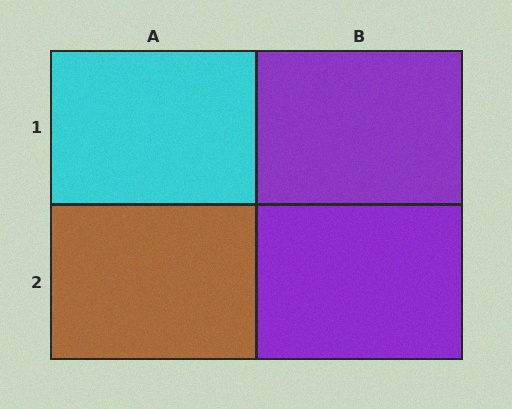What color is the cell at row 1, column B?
Purple.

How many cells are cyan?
1 cell is cyan.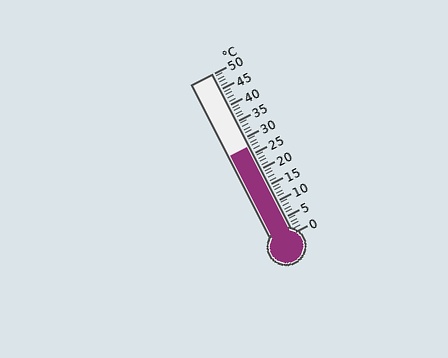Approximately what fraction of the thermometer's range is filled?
The thermometer is filled to approximately 55% of its range.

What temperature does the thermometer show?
The thermometer shows approximately 27°C.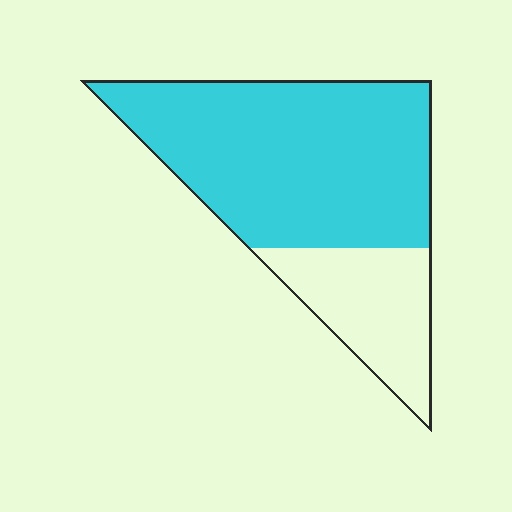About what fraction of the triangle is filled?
About three quarters (3/4).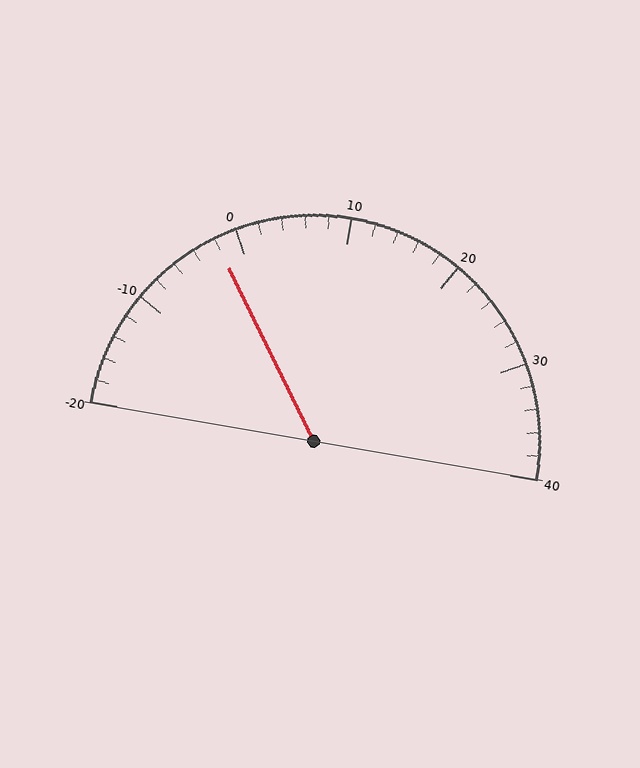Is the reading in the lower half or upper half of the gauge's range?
The reading is in the lower half of the range (-20 to 40).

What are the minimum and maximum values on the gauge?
The gauge ranges from -20 to 40.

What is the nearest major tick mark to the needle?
The nearest major tick mark is 0.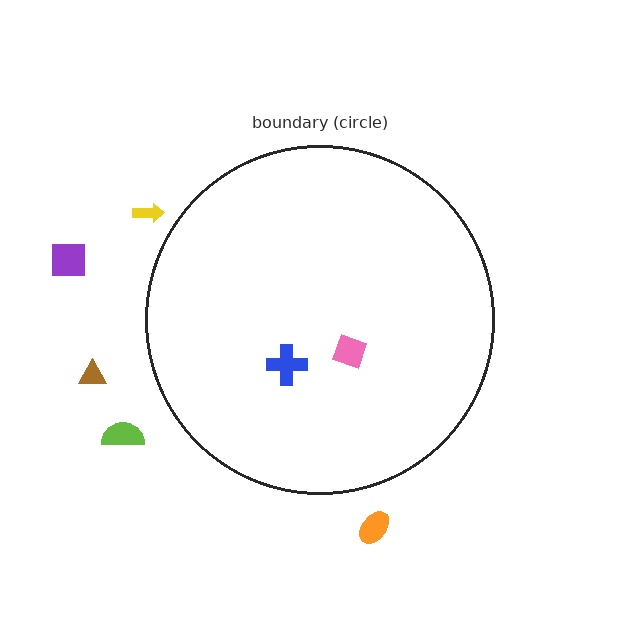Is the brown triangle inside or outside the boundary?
Outside.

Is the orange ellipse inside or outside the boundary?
Outside.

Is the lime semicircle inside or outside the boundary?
Outside.